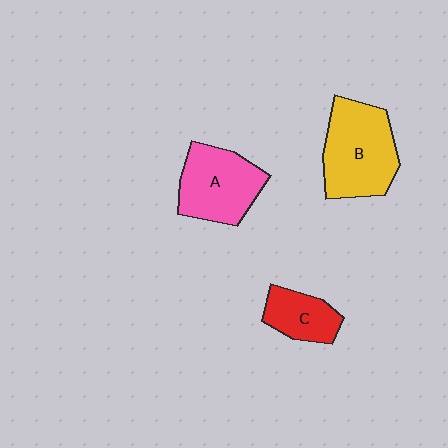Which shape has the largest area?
Shape B (yellow).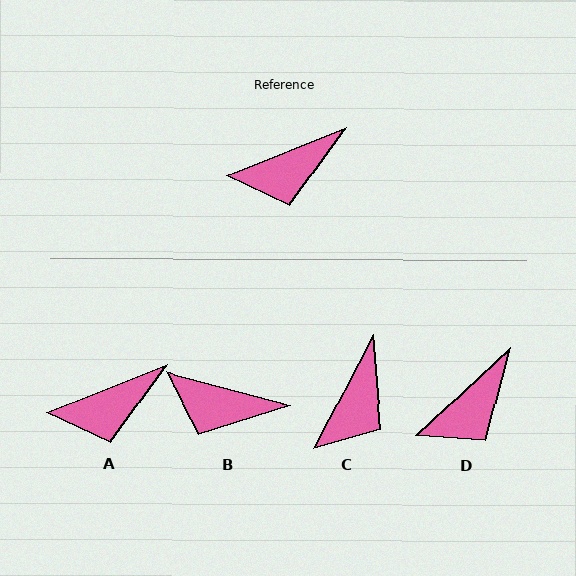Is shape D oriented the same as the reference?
No, it is off by about 21 degrees.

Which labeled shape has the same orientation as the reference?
A.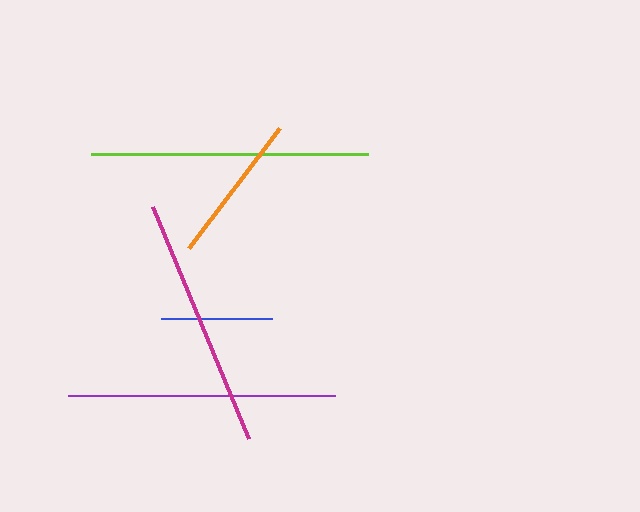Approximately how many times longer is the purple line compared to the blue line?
The purple line is approximately 2.4 times the length of the blue line.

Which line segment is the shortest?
The blue line is the shortest at approximately 111 pixels.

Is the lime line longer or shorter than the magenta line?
The lime line is longer than the magenta line.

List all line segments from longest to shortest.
From longest to shortest: lime, purple, magenta, orange, blue.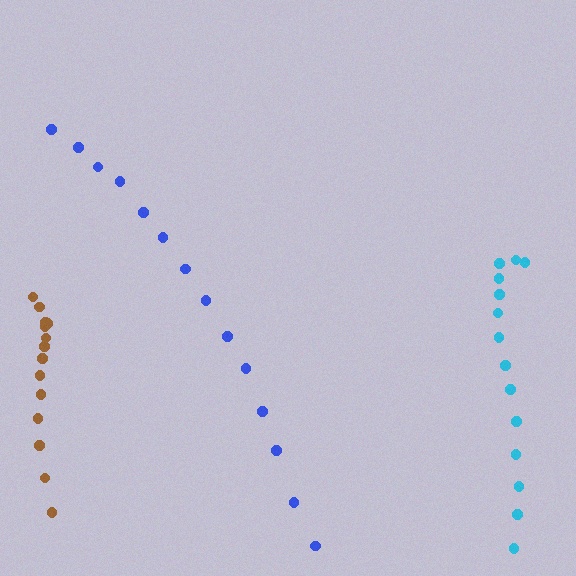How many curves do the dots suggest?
There are 3 distinct paths.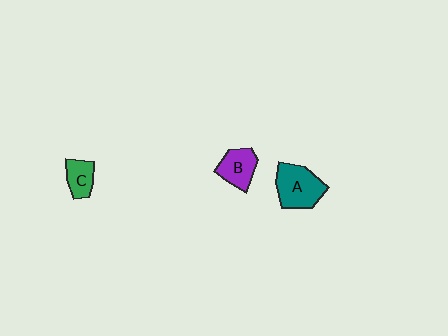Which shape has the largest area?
Shape A (teal).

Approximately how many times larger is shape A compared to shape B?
Approximately 1.4 times.